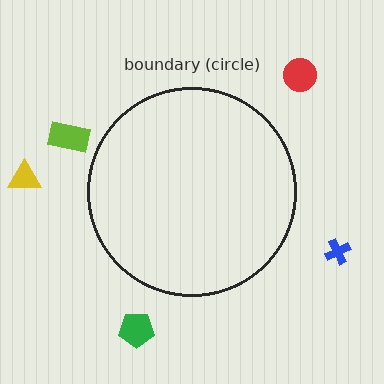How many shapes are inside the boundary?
0 inside, 5 outside.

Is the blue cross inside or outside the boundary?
Outside.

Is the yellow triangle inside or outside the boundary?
Outside.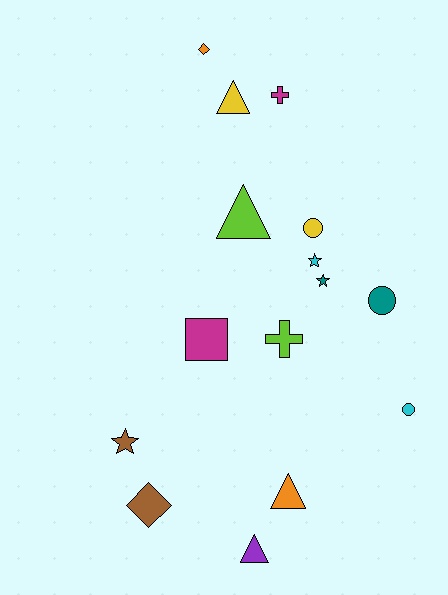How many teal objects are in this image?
There are 2 teal objects.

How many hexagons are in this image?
There are no hexagons.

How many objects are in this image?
There are 15 objects.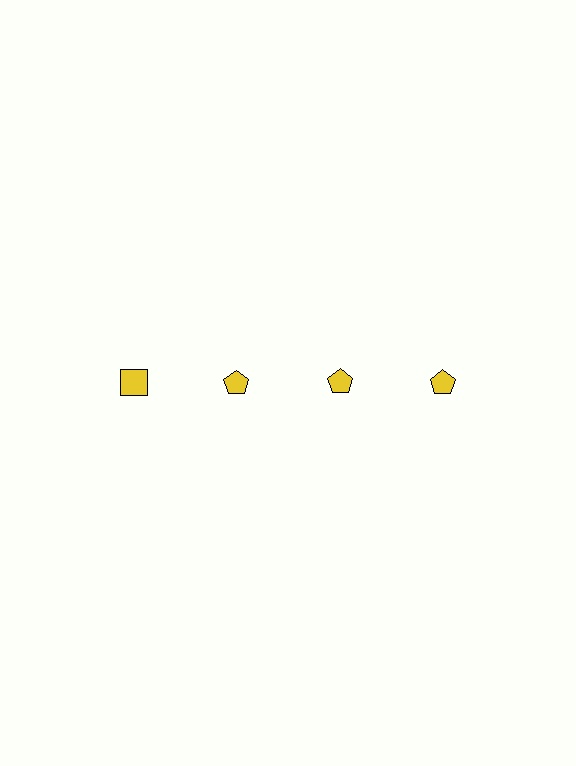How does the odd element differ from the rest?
It has a different shape: square instead of pentagon.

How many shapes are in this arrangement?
There are 4 shapes arranged in a grid pattern.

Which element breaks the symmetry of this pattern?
The yellow square in the top row, leftmost column breaks the symmetry. All other shapes are yellow pentagons.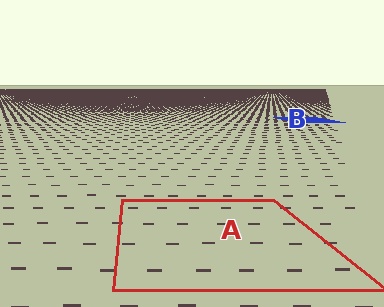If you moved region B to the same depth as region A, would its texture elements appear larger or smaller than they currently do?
They would appear larger. At a closer depth, the same texture elements are projected at a bigger on-screen size.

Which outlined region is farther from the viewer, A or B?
Region B is farther from the viewer — the texture elements inside it appear smaller and more densely packed.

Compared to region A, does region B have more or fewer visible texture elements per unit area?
Region B has more texture elements per unit area — they are packed more densely because it is farther away.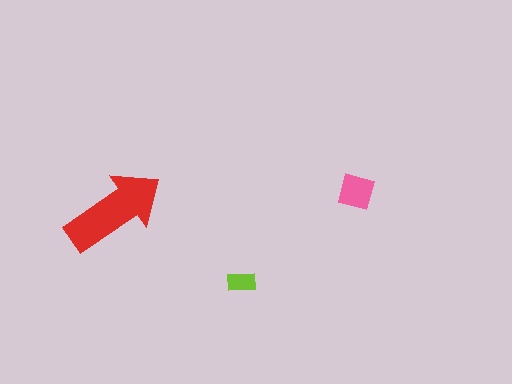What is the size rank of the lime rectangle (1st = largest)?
3rd.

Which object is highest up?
The pink square is topmost.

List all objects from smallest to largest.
The lime rectangle, the pink square, the red arrow.